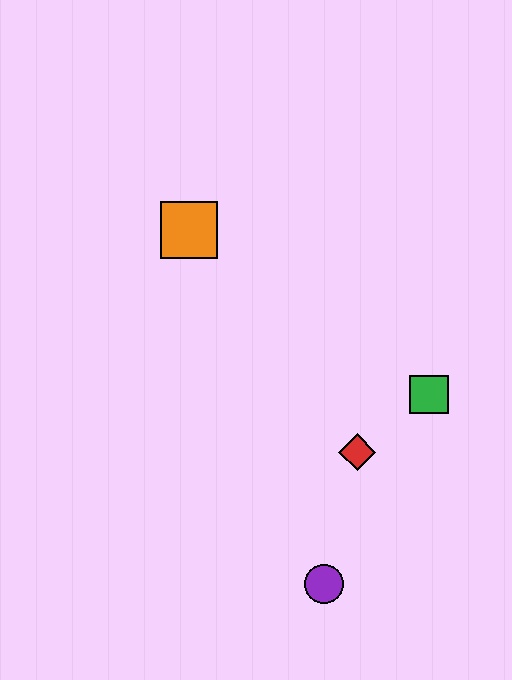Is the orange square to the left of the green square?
Yes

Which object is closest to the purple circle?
The red diamond is closest to the purple circle.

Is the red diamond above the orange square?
No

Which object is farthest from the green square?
The orange square is farthest from the green square.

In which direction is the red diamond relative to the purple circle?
The red diamond is above the purple circle.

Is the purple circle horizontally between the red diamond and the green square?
No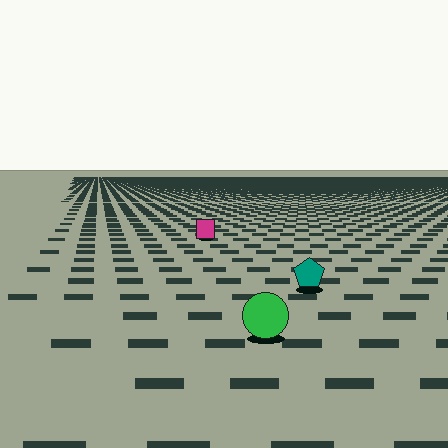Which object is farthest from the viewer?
The magenta square is farthest from the viewer. It appears smaller and the ground texture around it is denser.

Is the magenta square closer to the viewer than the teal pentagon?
No. The teal pentagon is closer — you can tell from the texture gradient: the ground texture is coarser near it.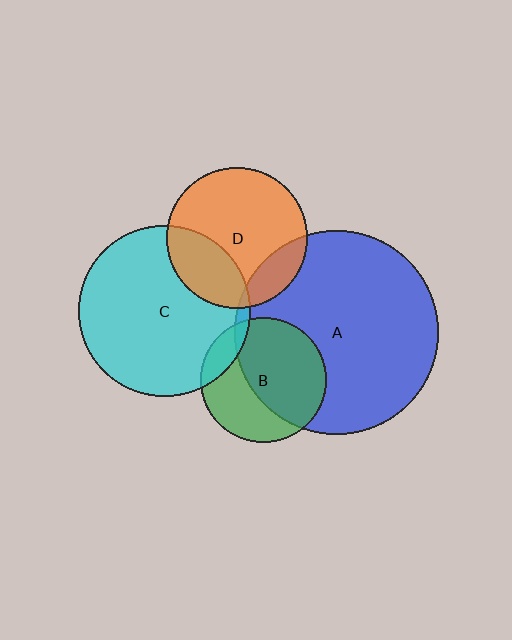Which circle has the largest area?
Circle A (blue).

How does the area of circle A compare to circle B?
Approximately 2.6 times.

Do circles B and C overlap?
Yes.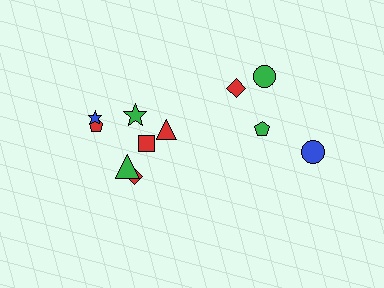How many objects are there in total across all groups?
There are 11 objects.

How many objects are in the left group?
There are 7 objects.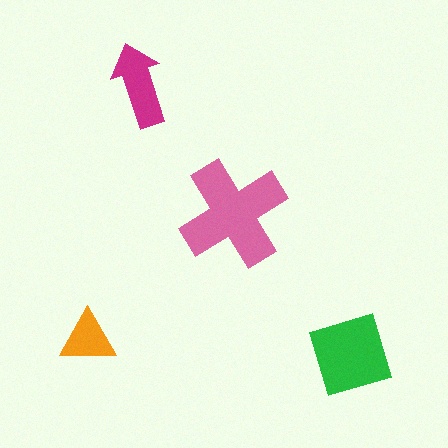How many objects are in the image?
There are 4 objects in the image.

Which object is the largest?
The pink cross.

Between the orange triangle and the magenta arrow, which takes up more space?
The magenta arrow.